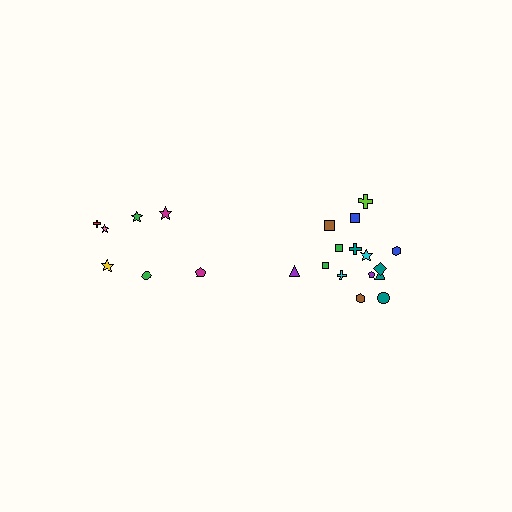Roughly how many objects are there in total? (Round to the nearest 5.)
Roughly 20 objects in total.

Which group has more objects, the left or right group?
The right group.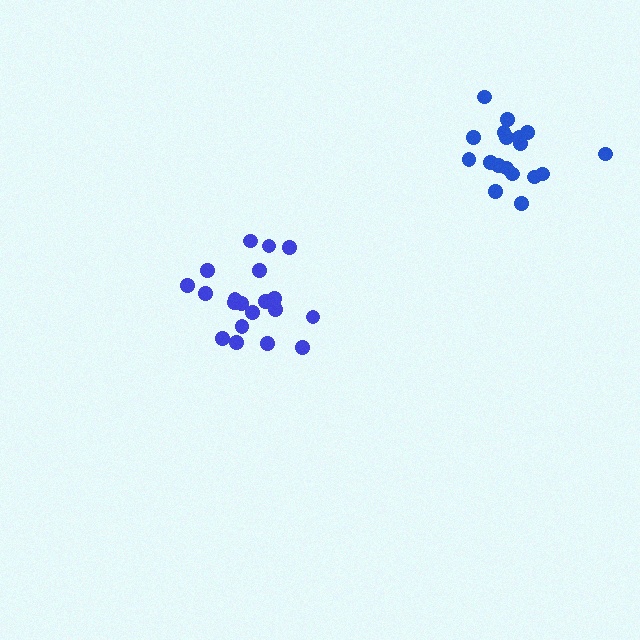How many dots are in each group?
Group 1: 18 dots, Group 2: 21 dots (39 total).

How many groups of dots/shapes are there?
There are 2 groups.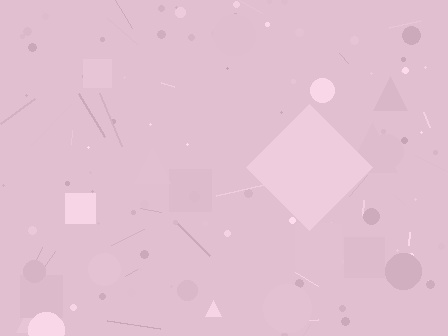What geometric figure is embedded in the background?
A diamond is embedded in the background.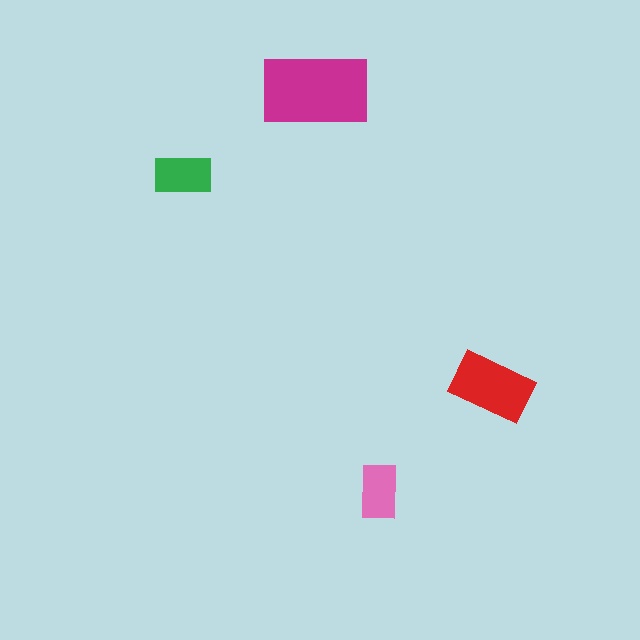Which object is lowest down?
The pink rectangle is bottommost.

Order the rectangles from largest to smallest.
the magenta one, the red one, the green one, the pink one.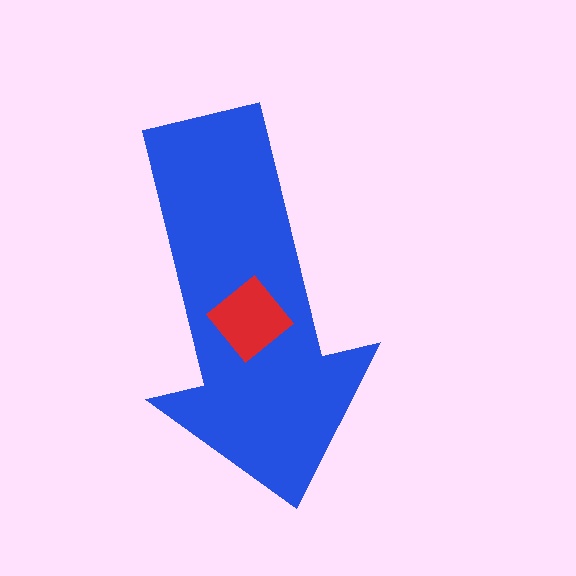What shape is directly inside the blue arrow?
The red diamond.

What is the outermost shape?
The blue arrow.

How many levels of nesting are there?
2.